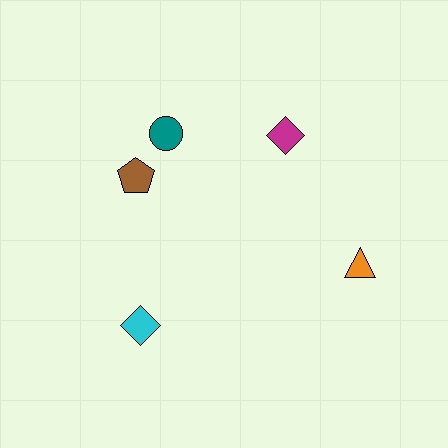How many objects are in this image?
There are 5 objects.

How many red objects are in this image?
There are no red objects.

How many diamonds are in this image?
There are 2 diamonds.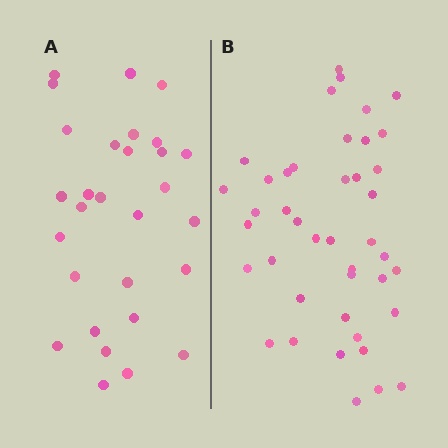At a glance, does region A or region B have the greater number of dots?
Region B (the right region) has more dots.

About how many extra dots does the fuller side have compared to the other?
Region B has approximately 15 more dots than region A.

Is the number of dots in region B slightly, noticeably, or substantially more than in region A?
Region B has noticeably more, but not dramatically so. The ratio is roughly 1.4 to 1.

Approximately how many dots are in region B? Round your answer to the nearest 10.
About 40 dots. (The exact count is 42, which rounds to 40.)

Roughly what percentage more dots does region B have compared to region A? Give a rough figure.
About 45% more.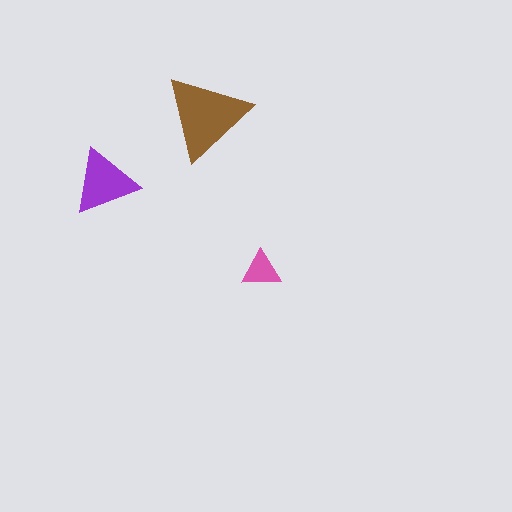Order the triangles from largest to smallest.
the brown one, the purple one, the pink one.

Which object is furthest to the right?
The pink triangle is rightmost.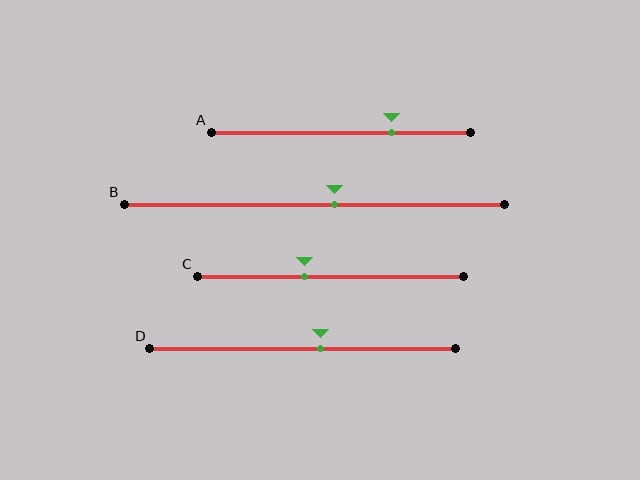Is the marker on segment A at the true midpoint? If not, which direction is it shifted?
No, the marker on segment A is shifted to the right by about 19% of the segment length.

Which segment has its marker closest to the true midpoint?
Segment B has its marker closest to the true midpoint.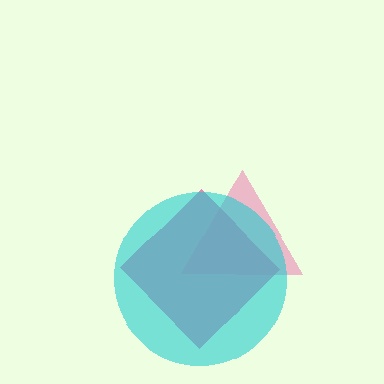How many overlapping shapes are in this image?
There are 3 overlapping shapes in the image.